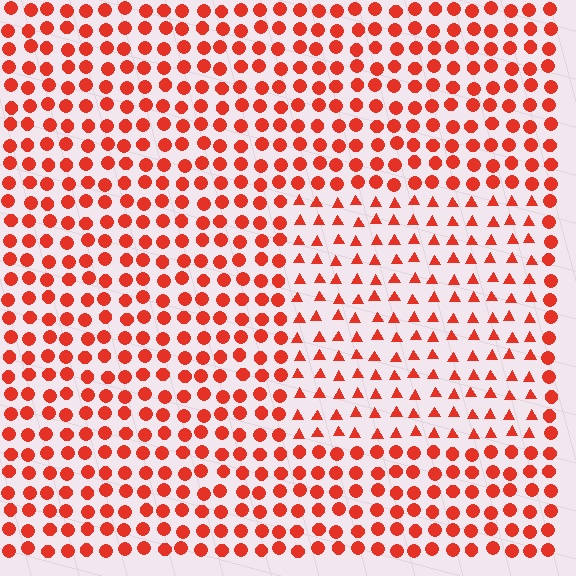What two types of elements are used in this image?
The image uses triangles inside the rectangle region and circles outside it.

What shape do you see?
I see a rectangle.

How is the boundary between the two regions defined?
The boundary is defined by a change in element shape: triangles inside vs. circles outside. All elements share the same color and spacing.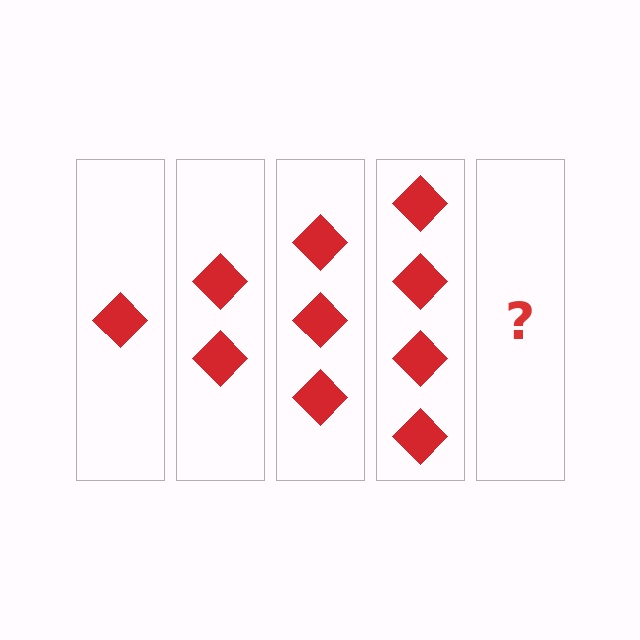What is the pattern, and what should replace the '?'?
The pattern is that each step adds one more diamond. The '?' should be 5 diamonds.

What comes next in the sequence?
The next element should be 5 diamonds.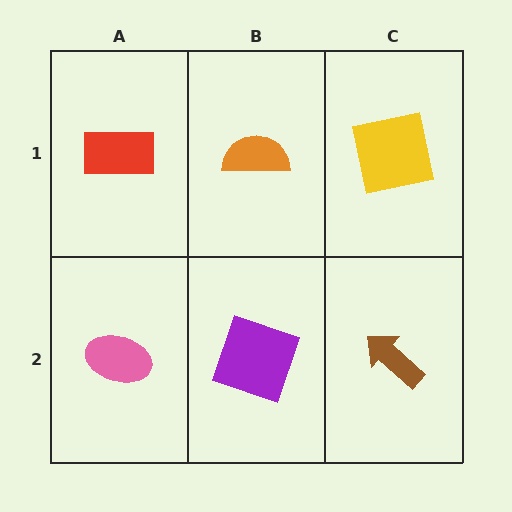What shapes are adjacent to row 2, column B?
An orange semicircle (row 1, column B), a pink ellipse (row 2, column A), a brown arrow (row 2, column C).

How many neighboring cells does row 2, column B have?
3.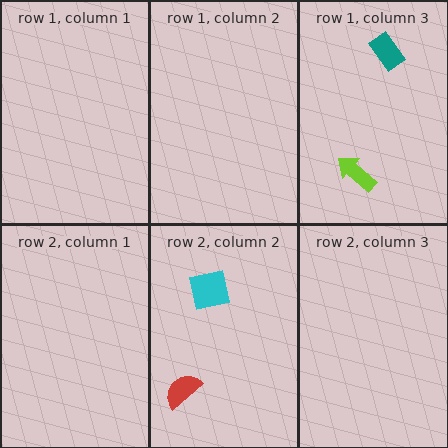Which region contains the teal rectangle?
The row 1, column 3 region.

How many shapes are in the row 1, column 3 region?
2.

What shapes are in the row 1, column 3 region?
The lime arrow, the teal rectangle.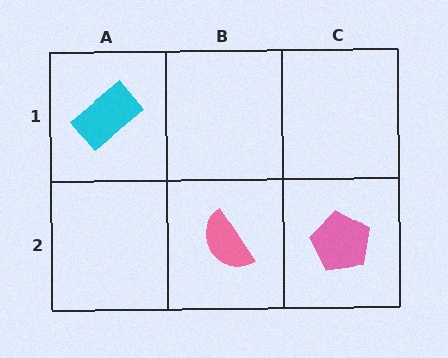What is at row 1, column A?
A cyan rectangle.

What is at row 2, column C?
A pink pentagon.